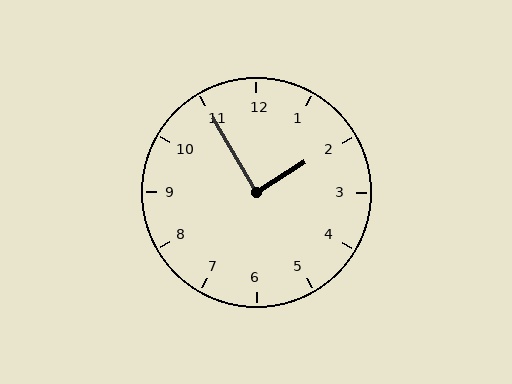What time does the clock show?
1:55.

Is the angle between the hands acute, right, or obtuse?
It is right.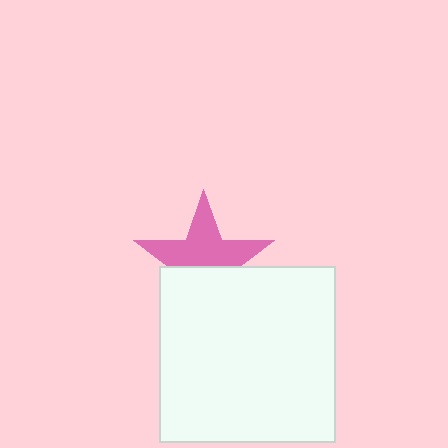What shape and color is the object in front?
The object in front is a white square.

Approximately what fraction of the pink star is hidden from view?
Roughly 44% of the pink star is hidden behind the white square.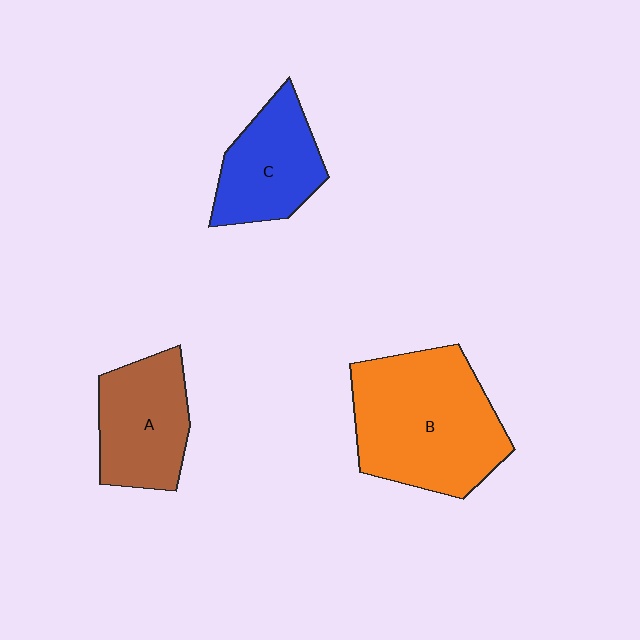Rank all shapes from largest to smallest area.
From largest to smallest: B (orange), A (brown), C (blue).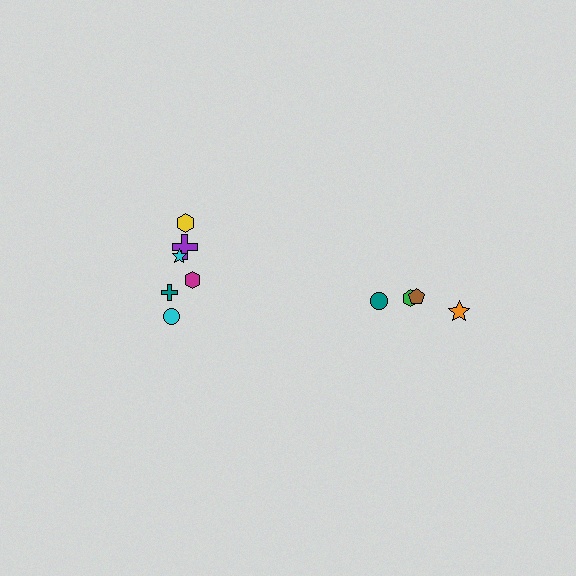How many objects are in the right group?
There are 4 objects.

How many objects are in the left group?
There are 6 objects.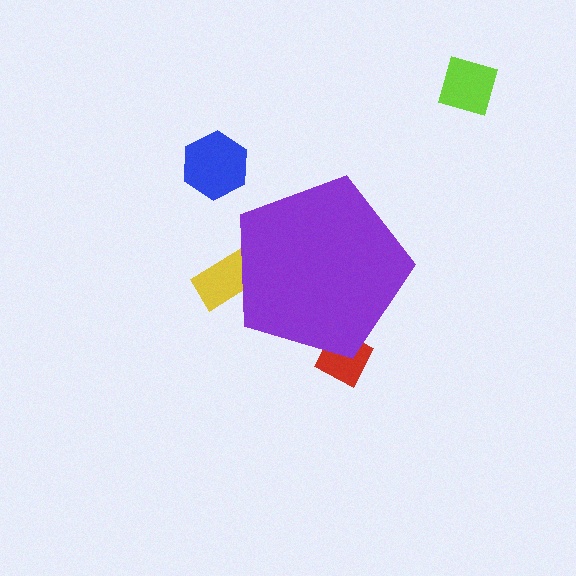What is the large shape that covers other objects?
A purple pentagon.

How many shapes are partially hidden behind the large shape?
2 shapes are partially hidden.